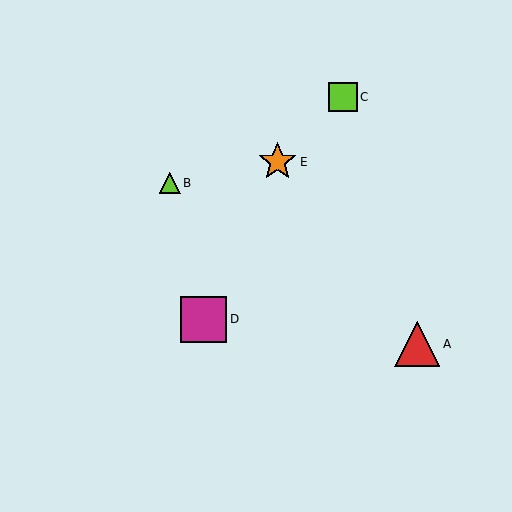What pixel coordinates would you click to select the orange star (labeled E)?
Click at (278, 162) to select the orange star E.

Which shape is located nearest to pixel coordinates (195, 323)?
The magenta square (labeled D) at (204, 319) is nearest to that location.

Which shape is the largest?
The magenta square (labeled D) is the largest.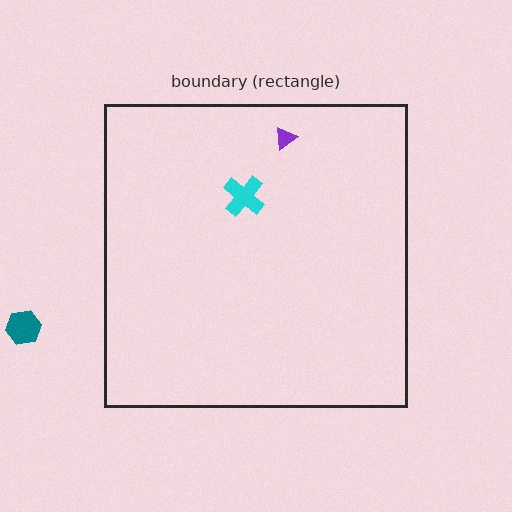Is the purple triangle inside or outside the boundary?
Inside.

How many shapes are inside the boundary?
2 inside, 1 outside.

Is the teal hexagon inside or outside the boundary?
Outside.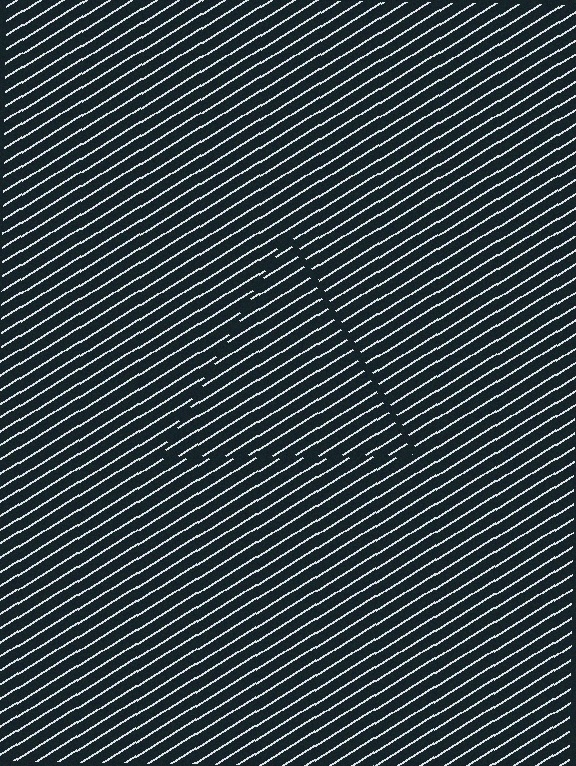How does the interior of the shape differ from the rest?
The interior of the shape contains the same grating, shifted by half a period — the contour is defined by the phase discontinuity where line-ends from the inner and outer gratings abut.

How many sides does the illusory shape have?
3 sides — the line-ends trace a triangle.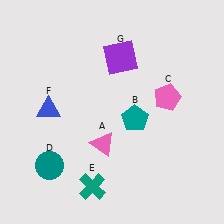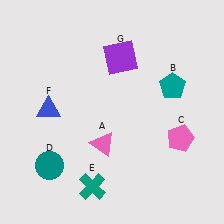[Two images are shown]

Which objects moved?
The objects that moved are: the teal pentagon (B), the pink pentagon (C).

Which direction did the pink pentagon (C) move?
The pink pentagon (C) moved down.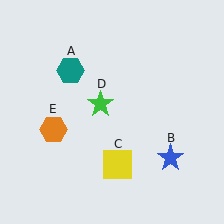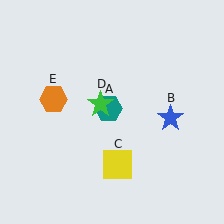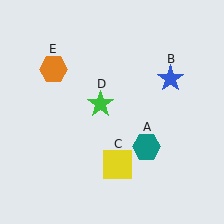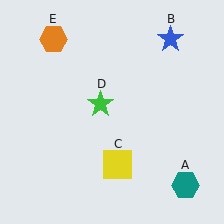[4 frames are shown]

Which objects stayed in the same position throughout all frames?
Yellow square (object C) and green star (object D) remained stationary.